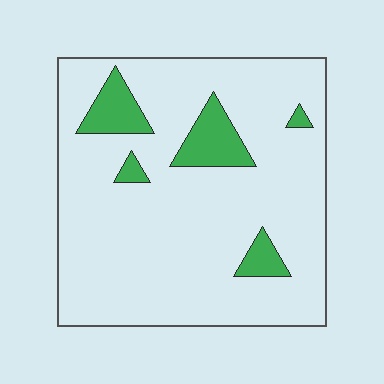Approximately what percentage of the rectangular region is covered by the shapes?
Approximately 10%.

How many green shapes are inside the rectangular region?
5.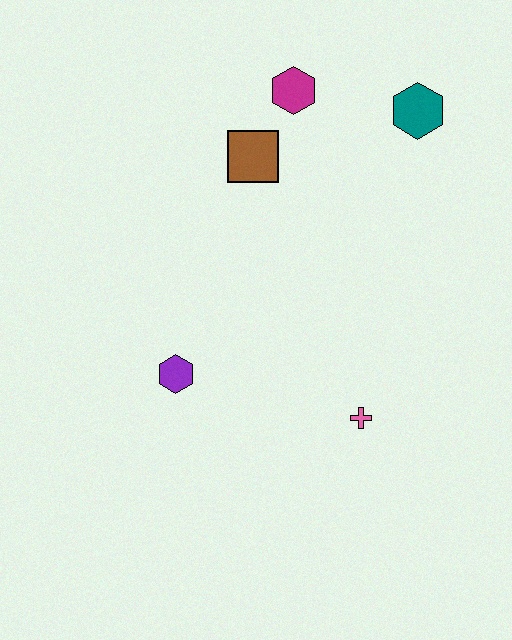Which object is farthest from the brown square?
The pink cross is farthest from the brown square.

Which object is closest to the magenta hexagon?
The brown square is closest to the magenta hexagon.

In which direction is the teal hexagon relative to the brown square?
The teal hexagon is to the right of the brown square.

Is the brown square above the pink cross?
Yes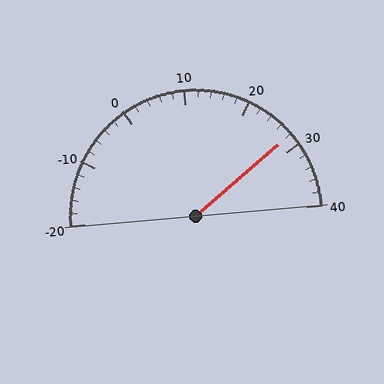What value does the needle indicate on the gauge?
The needle indicates approximately 28.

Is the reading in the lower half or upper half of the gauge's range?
The reading is in the upper half of the range (-20 to 40).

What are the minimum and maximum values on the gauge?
The gauge ranges from -20 to 40.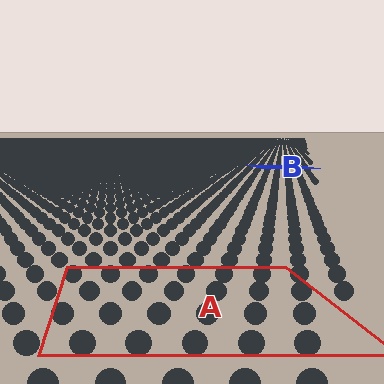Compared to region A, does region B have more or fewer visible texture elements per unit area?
Region B has more texture elements per unit area — they are packed more densely because it is farther away.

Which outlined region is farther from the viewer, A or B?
Region B is farther from the viewer — the texture elements inside it appear smaller and more densely packed.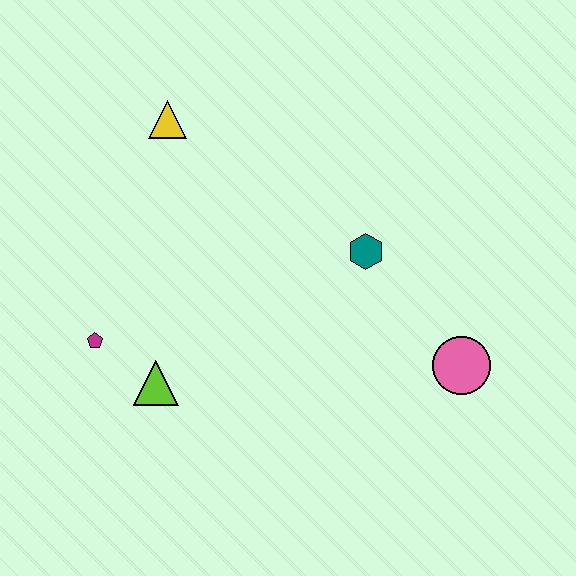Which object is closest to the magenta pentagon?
The lime triangle is closest to the magenta pentagon.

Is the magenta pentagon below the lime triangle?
No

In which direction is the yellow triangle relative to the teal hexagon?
The yellow triangle is to the left of the teal hexagon.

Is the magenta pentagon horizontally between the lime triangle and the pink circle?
No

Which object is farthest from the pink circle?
The yellow triangle is farthest from the pink circle.